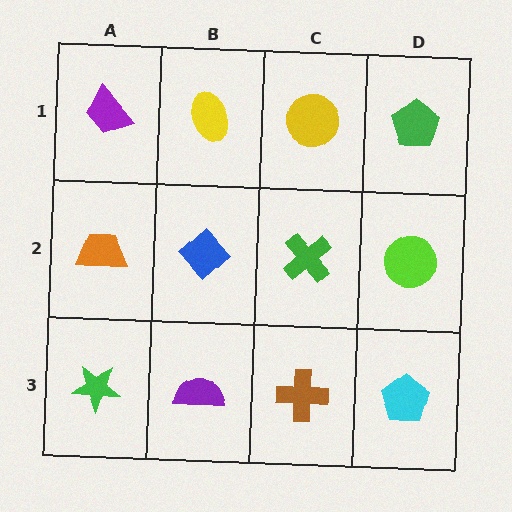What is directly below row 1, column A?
An orange trapezoid.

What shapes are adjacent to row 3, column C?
A green cross (row 2, column C), a purple semicircle (row 3, column B), a cyan pentagon (row 3, column D).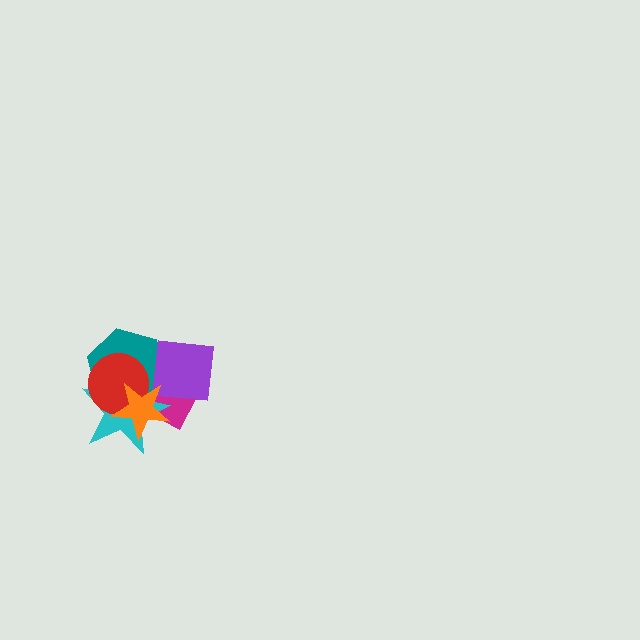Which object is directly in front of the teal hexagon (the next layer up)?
The purple square is directly in front of the teal hexagon.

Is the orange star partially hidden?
No, no other shape covers it.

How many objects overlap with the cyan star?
4 objects overlap with the cyan star.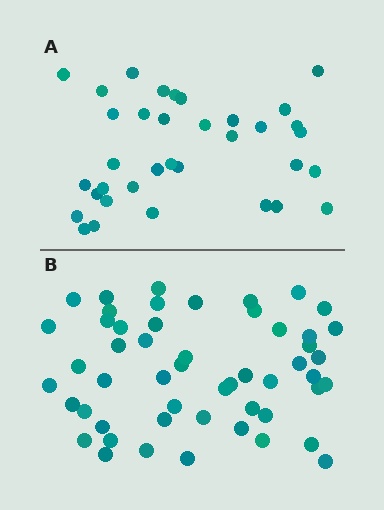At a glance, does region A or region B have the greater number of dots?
Region B (the bottom region) has more dots.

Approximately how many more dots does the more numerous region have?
Region B has approximately 15 more dots than region A.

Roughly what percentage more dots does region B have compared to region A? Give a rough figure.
About 50% more.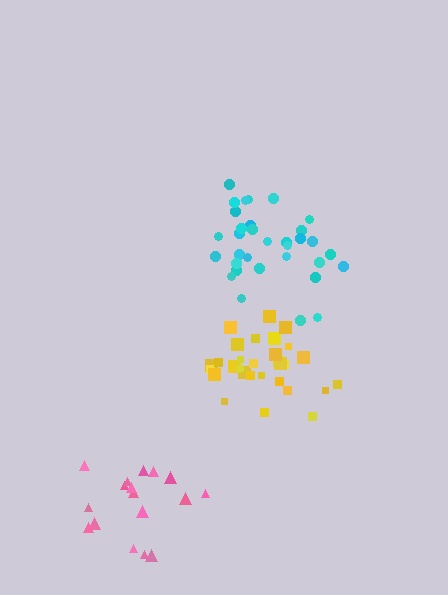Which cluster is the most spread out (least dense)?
Pink.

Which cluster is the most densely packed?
Yellow.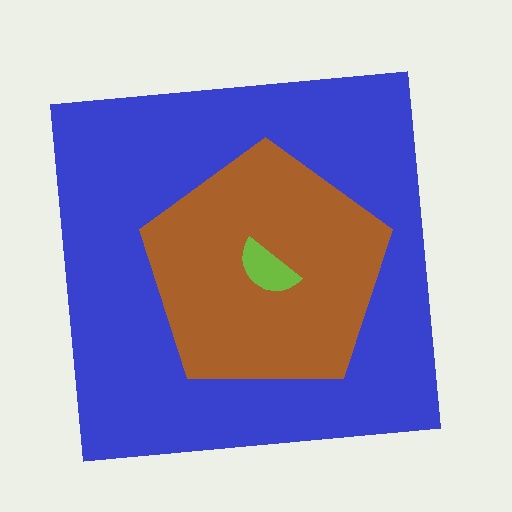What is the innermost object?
The lime semicircle.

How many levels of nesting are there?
3.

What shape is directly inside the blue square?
The brown pentagon.